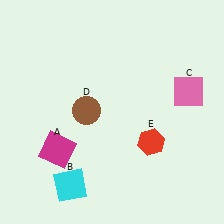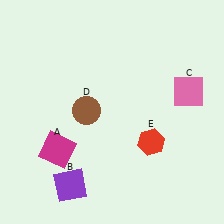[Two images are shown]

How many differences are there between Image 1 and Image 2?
There is 1 difference between the two images.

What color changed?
The square (B) changed from cyan in Image 1 to purple in Image 2.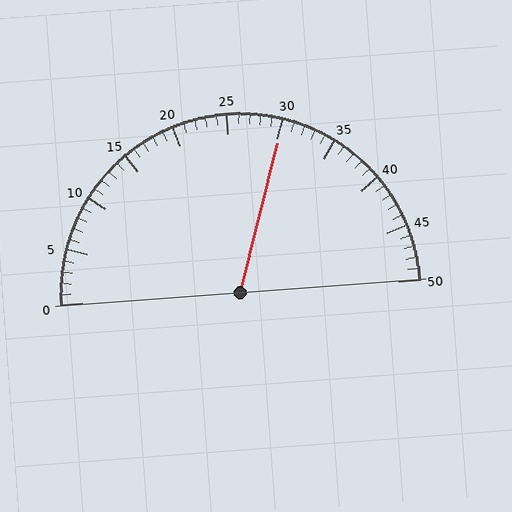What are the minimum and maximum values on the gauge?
The gauge ranges from 0 to 50.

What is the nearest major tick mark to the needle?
The nearest major tick mark is 30.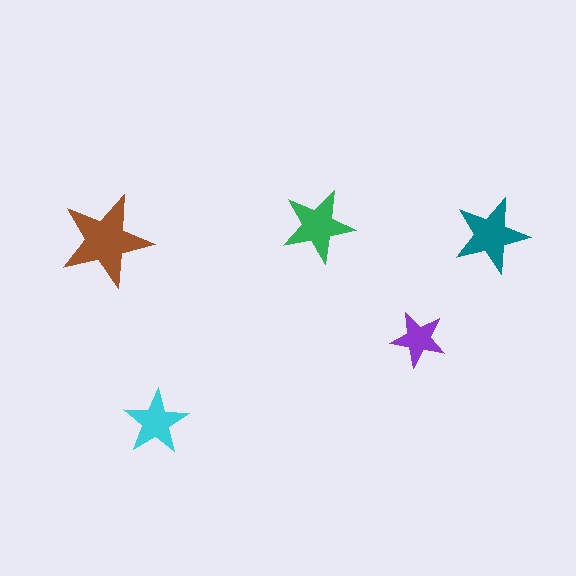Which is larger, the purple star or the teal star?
The teal one.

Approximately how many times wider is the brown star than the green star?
About 1.5 times wider.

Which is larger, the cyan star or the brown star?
The brown one.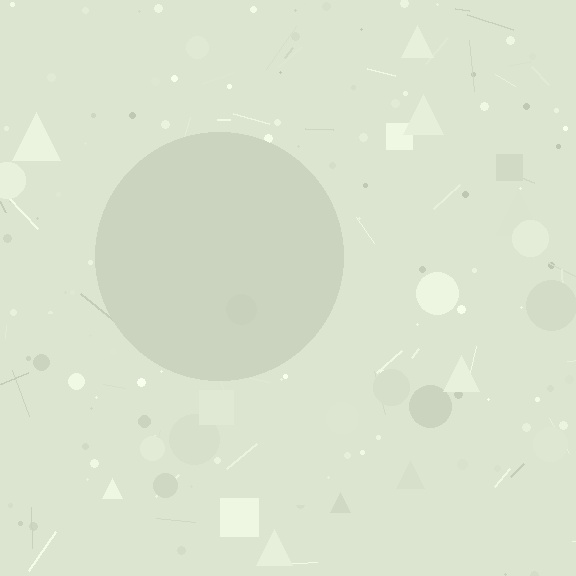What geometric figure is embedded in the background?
A circle is embedded in the background.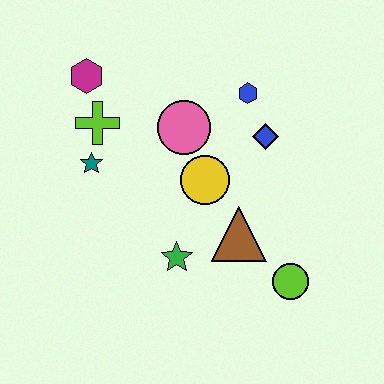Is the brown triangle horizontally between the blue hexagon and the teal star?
Yes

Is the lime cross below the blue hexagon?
Yes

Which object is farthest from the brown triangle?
The magenta hexagon is farthest from the brown triangle.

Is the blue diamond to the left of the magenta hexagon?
No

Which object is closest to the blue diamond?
The blue hexagon is closest to the blue diamond.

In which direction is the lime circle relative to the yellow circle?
The lime circle is below the yellow circle.